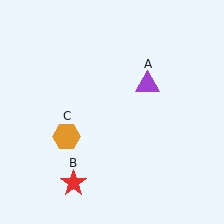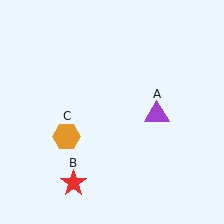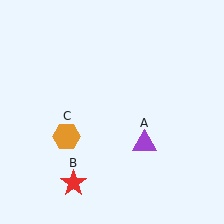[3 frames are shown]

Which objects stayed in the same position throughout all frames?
Red star (object B) and orange hexagon (object C) remained stationary.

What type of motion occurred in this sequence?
The purple triangle (object A) rotated clockwise around the center of the scene.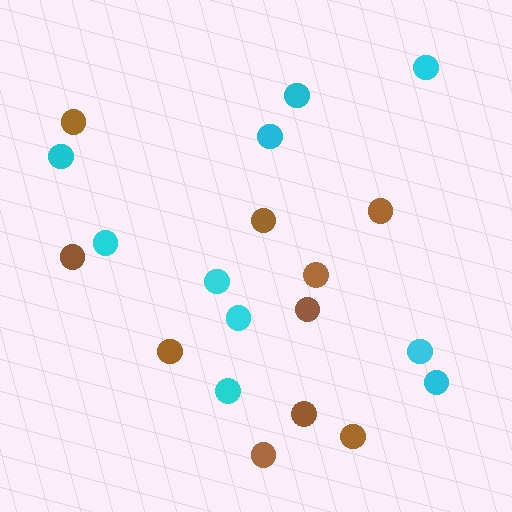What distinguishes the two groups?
There are 2 groups: one group of brown circles (10) and one group of cyan circles (10).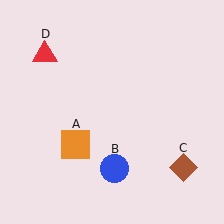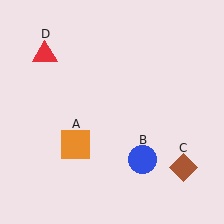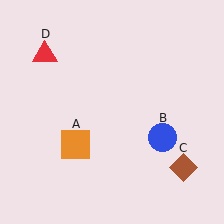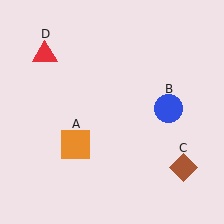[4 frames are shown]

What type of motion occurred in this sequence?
The blue circle (object B) rotated counterclockwise around the center of the scene.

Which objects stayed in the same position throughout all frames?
Orange square (object A) and brown diamond (object C) and red triangle (object D) remained stationary.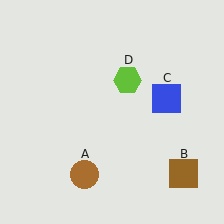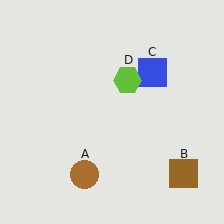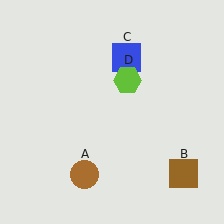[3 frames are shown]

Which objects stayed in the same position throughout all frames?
Brown circle (object A) and brown square (object B) and lime hexagon (object D) remained stationary.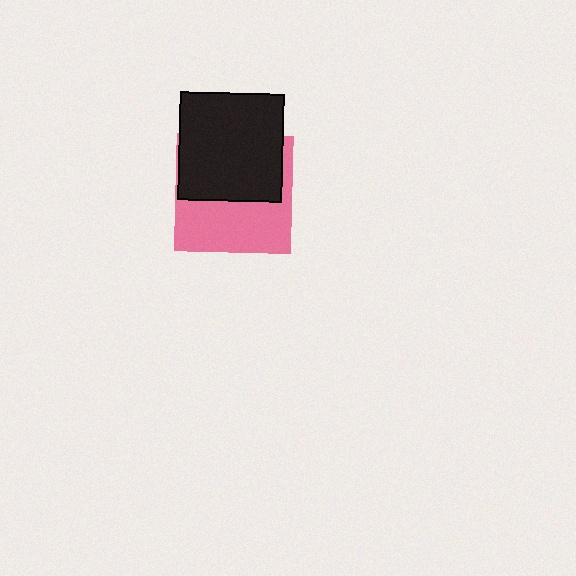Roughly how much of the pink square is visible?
About half of it is visible (roughly 48%).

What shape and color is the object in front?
The object in front is a black rectangle.